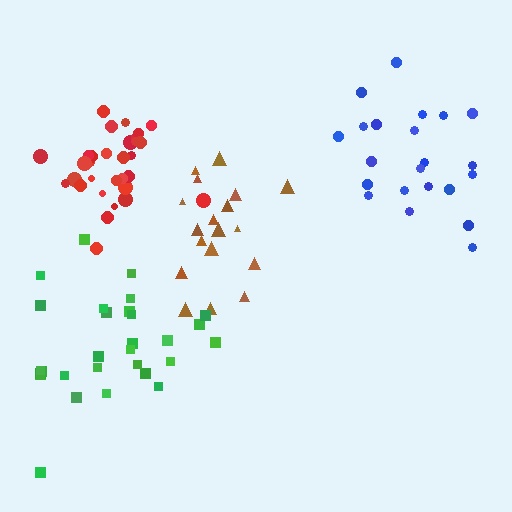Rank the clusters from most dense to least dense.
red, green, brown, blue.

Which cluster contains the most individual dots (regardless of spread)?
Red (32).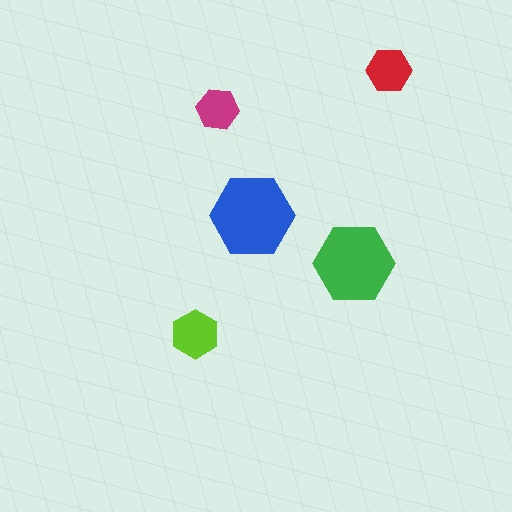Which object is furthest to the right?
The red hexagon is rightmost.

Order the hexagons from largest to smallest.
the blue one, the green one, the lime one, the red one, the magenta one.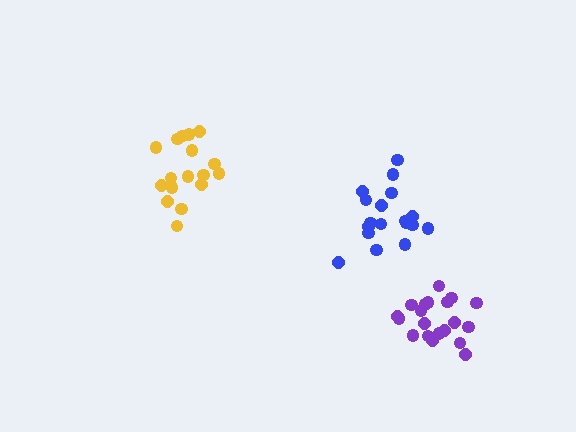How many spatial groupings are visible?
There are 3 spatial groupings.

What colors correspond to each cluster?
The clusters are colored: yellow, purple, blue.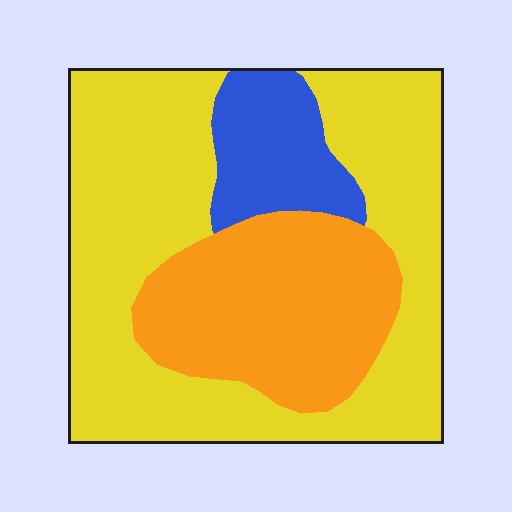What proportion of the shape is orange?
Orange takes up between a quarter and a half of the shape.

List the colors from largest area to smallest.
From largest to smallest: yellow, orange, blue.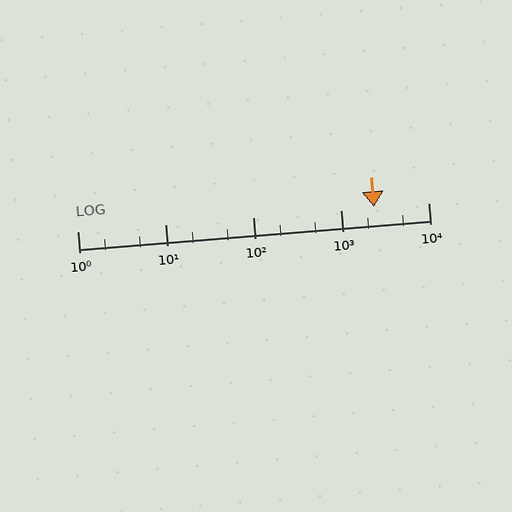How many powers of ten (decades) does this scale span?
The scale spans 4 decades, from 1 to 10000.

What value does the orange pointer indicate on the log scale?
The pointer indicates approximately 2400.